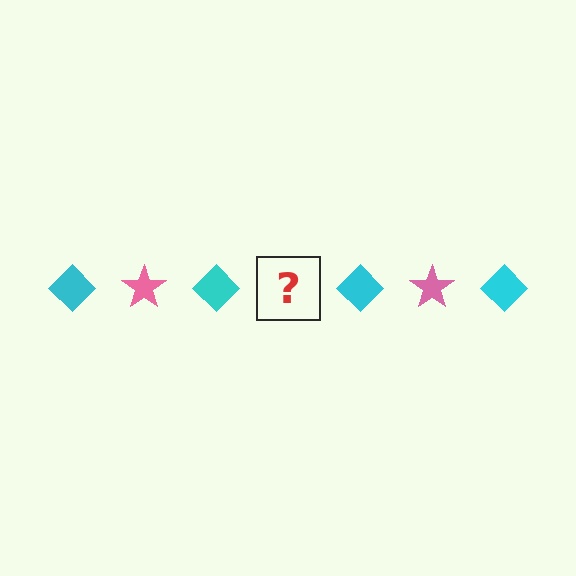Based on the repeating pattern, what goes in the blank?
The blank should be a pink star.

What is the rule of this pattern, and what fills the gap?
The rule is that the pattern alternates between cyan diamond and pink star. The gap should be filled with a pink star.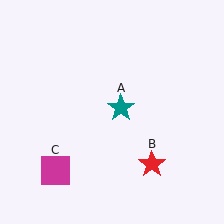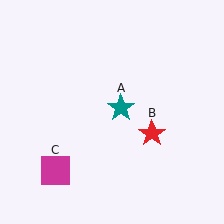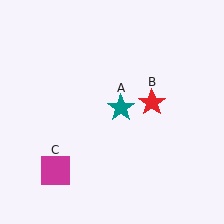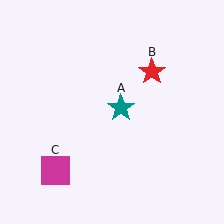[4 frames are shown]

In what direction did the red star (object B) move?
The red star (object B) moved up.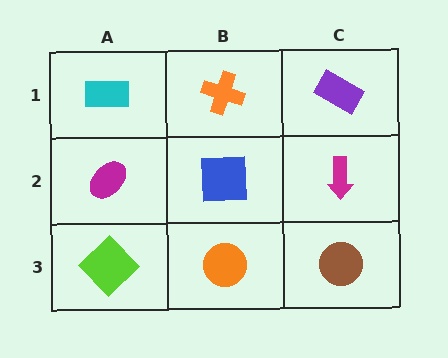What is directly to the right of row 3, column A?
An orange circle.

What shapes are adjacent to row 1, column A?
A magenta ellipse (row 2, column A), an orange cross (row 1, column B).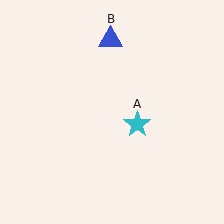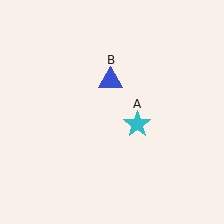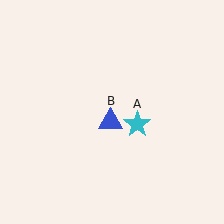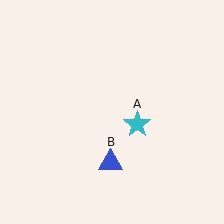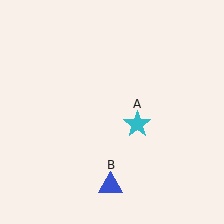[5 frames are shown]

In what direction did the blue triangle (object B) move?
The blue triangle (object B) moved down.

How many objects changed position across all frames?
1 object changed position: blue triangle (object B).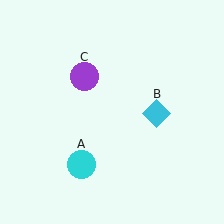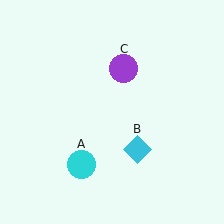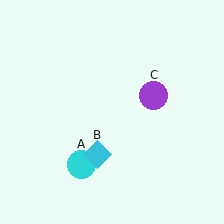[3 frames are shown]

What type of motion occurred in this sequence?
The cyan diamond (object B), purple circle (object C) rotated clockwise around the center of the scene.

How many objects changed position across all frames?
2 objects changed position: cyan diamond (object B), purple circle (object C).